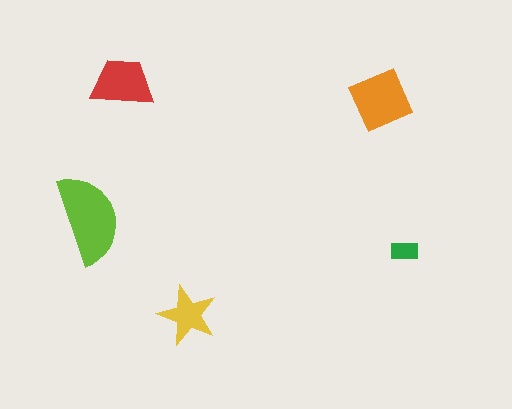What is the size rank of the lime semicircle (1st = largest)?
1st.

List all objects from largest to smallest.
The lime semicircle, the orange diamond, the red trapezoid, the yellow star, the green rectangle.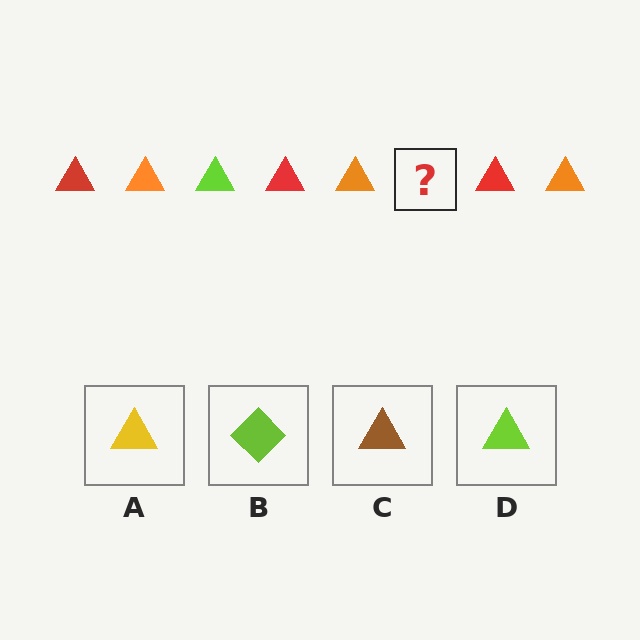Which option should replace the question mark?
Option D.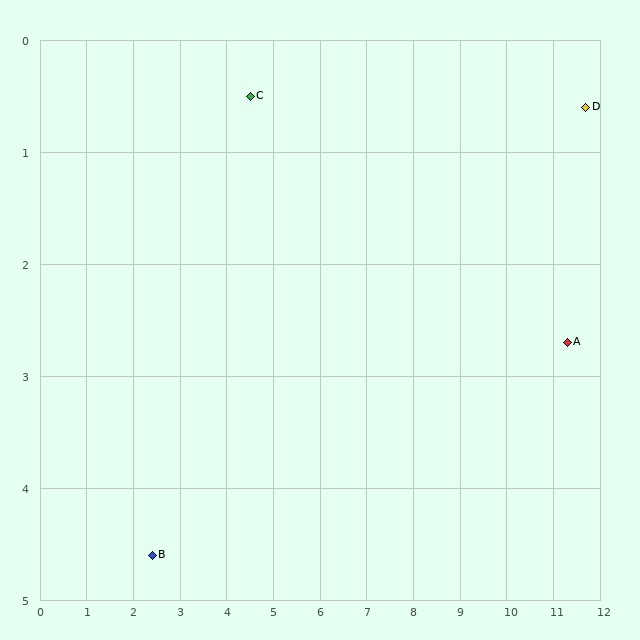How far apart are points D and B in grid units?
Points D and B are about 10.1 grid units apart.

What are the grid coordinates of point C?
Point C is at approximately (4.5, 0.5).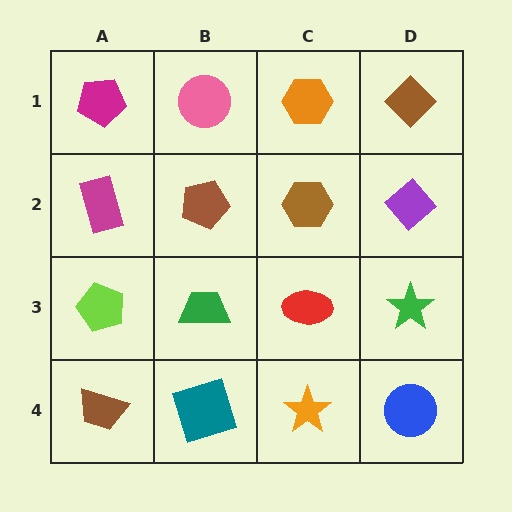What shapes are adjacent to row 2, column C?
An orange hexagon (row 1, column C), a red ellipse (row 3, column C), a brown pentagon (row 2, column B), a purple diamond (row 2, column D).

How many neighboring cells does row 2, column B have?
4.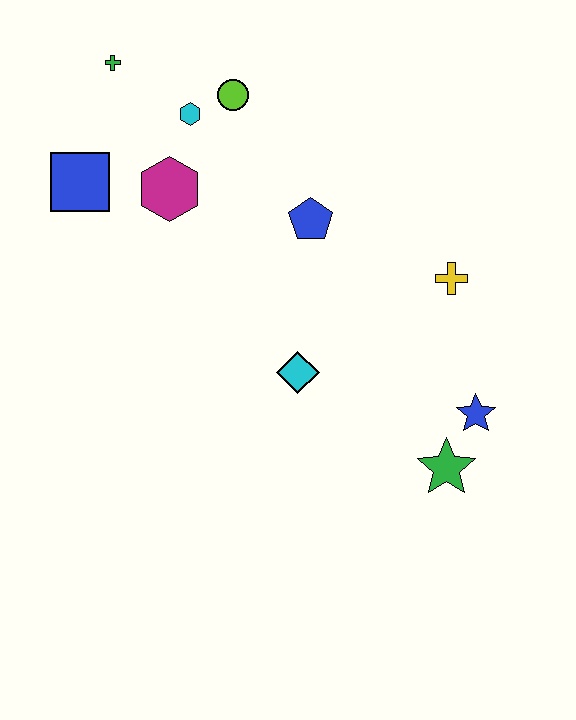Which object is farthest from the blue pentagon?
The green star is farthest from the blue pentagon.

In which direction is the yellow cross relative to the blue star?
The yellow cross is above the blue star.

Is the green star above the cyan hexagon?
No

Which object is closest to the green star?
The blue star is closest to the green star.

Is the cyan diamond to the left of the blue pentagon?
Yes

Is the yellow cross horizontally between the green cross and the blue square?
No